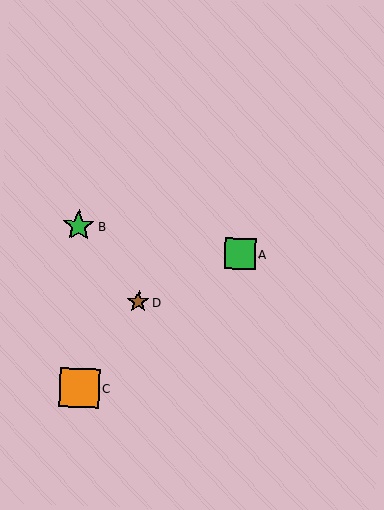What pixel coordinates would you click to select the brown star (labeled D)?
Click at (138, 302) to select the brown star D.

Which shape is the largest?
The orange square (labeled C) is the largest.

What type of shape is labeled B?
Shape B is a green star.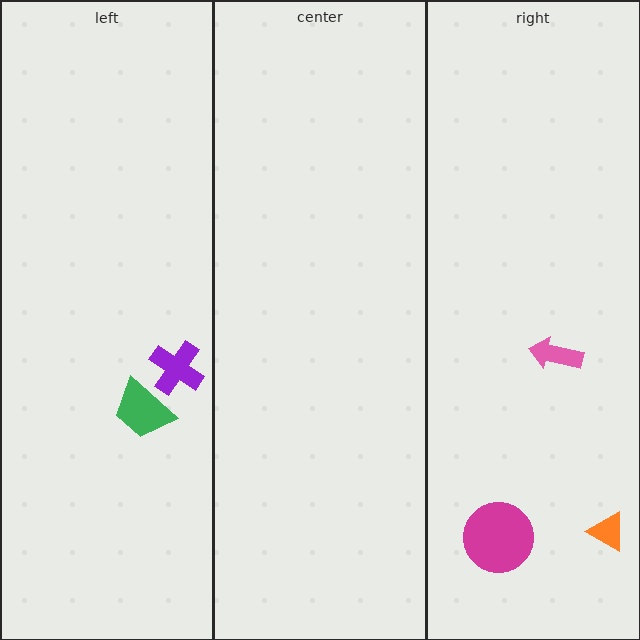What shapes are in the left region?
The purple cross, the green trapezoid.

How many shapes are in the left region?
2.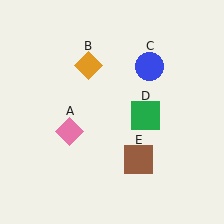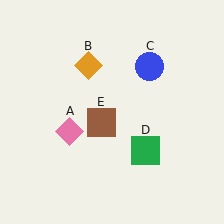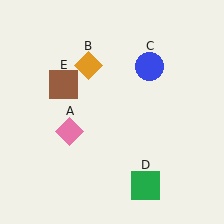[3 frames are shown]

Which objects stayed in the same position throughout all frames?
Pink diamond (object A) and orange diamond (object B) and blue circle (object C) remained stationary.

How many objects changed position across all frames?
2 objects changed position: green square (object D), brown square (object E).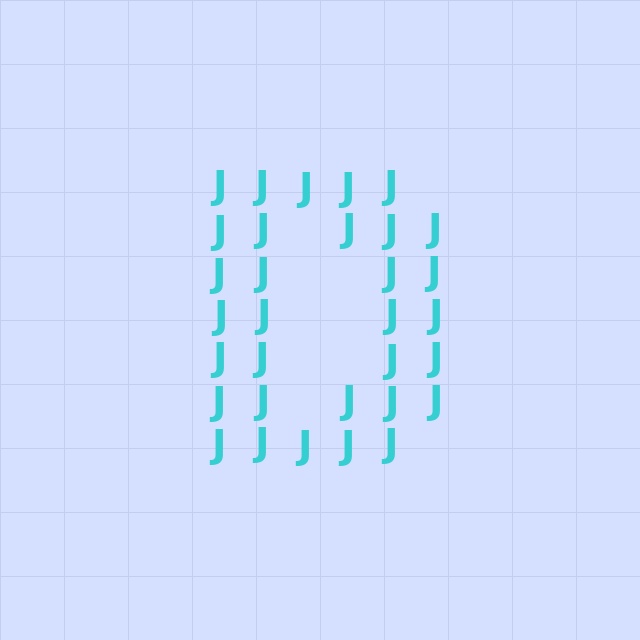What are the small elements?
The small elements are letter J's.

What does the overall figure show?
The overall figure shows the letter D.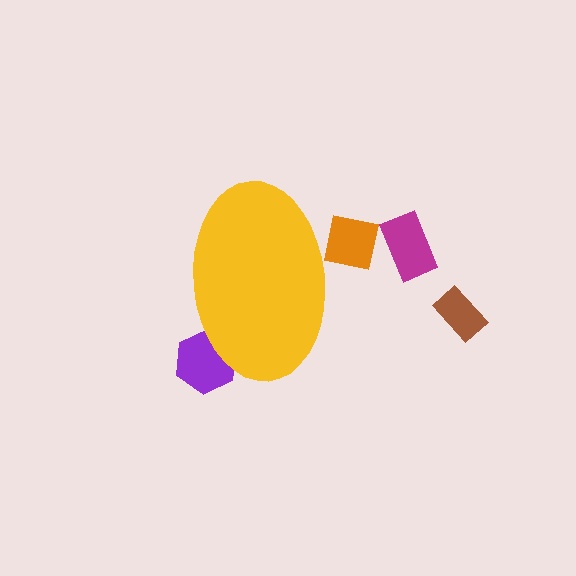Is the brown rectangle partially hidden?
No, the brown rectangle is fully visible.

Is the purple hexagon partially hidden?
Yes, the purple hexagon is partially hidden behind the yellow ellipse.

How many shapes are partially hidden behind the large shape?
2 shapes are partially hidden.